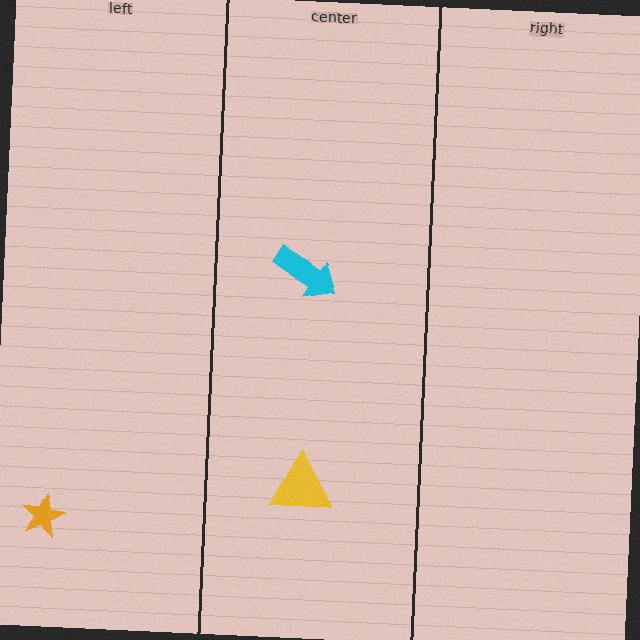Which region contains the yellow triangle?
The center region.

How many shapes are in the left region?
1.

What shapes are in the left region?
The orange star.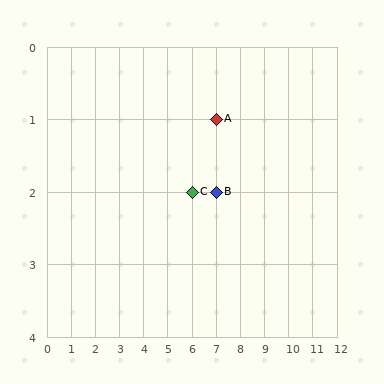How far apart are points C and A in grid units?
Points C and A are 1 column and 1 row apart (about 1.4 grid units diagonally).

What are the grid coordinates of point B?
Point B is at grid coordinates (7, 2).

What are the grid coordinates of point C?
Point C is at grid coordinates (6, 2).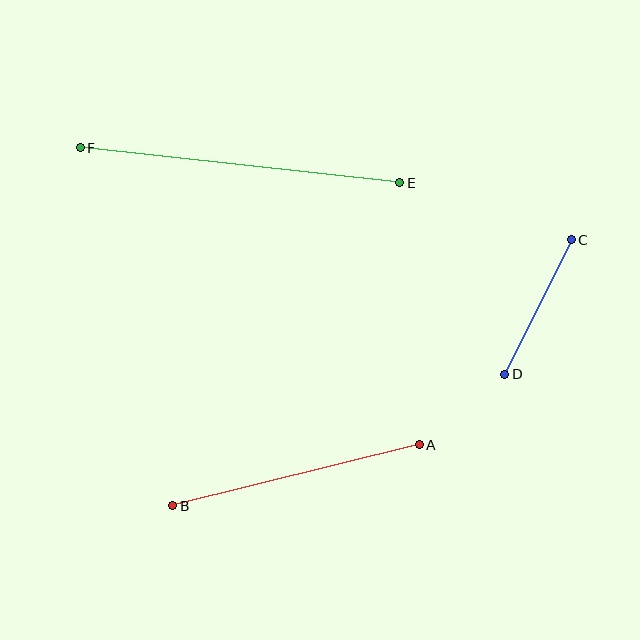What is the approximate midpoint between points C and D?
The midpoint is at approximately (538, 307) pixels.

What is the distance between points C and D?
The distance is approximately 150 pixels.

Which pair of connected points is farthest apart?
Points E and F are farthest apart.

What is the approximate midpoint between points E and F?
The midpoint is at approximately (240, 165) pixels.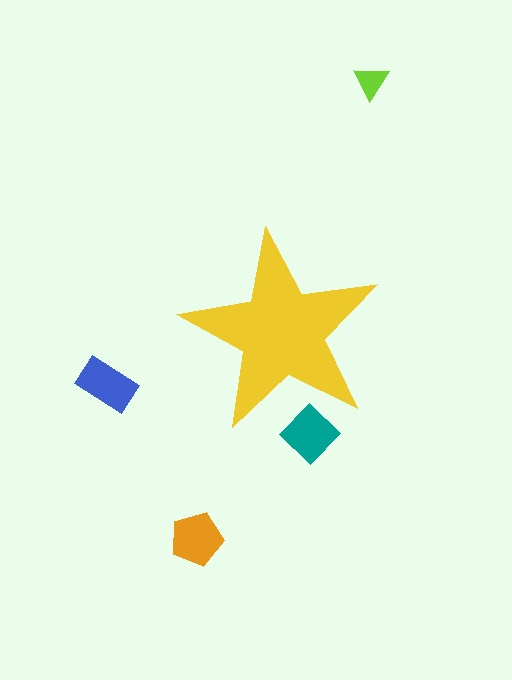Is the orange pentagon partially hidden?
No, the orange pentagon is fully visible.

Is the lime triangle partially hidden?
No, the lime triangle is fully visible.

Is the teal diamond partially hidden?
Yes, the teal diamond is partially hidden behind the yellow star.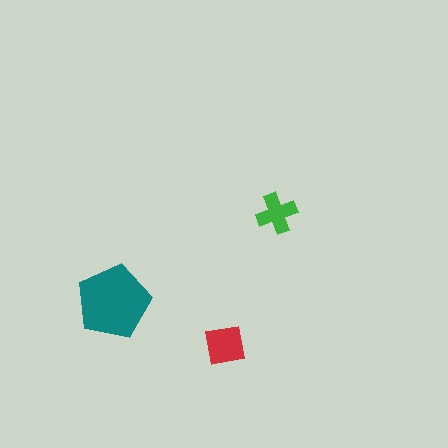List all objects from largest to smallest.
The teal pentagon, the red square, the green cross.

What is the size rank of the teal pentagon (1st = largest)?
1st.